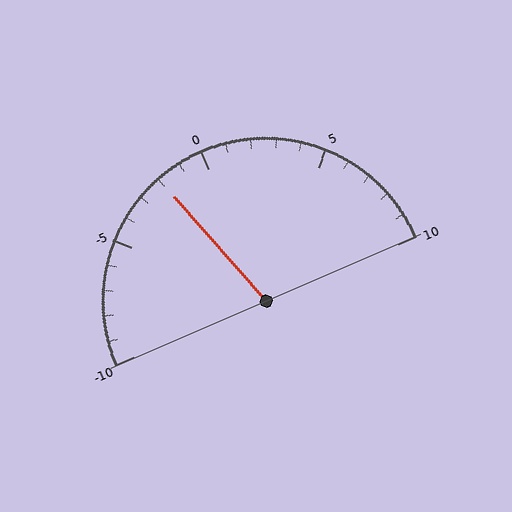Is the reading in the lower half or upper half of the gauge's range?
The reading is in the lower half of the range (-10 to 10).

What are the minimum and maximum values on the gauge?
The gauge ranges from -10 to 10.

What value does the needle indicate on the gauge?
The needle indicates approximately -2.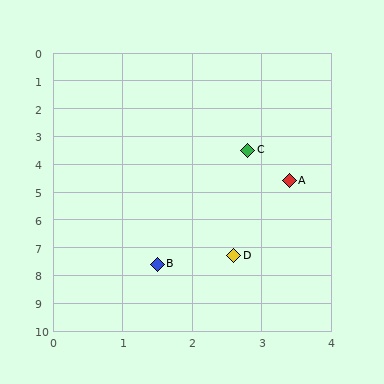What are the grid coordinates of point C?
Point C is at approximately (2.8, 3.5).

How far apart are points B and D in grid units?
Points B and D are about 1.1 grid units apart.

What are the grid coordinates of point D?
Point D is at approximately (2.6, 7.3).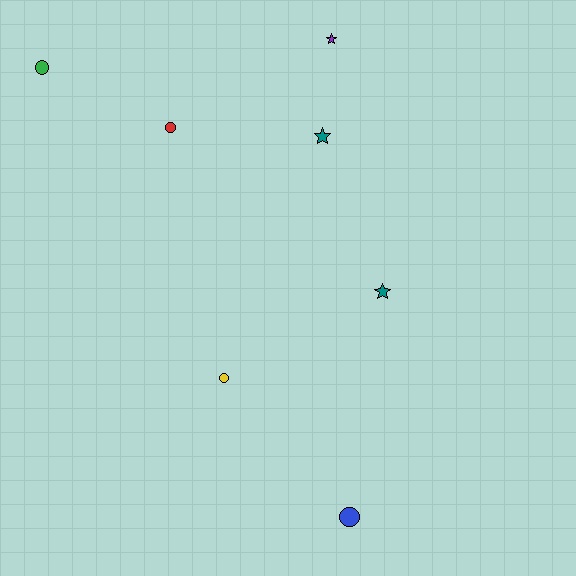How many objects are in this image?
There are 7 objects.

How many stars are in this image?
There are 3 stars.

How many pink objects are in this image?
There are no pink objects.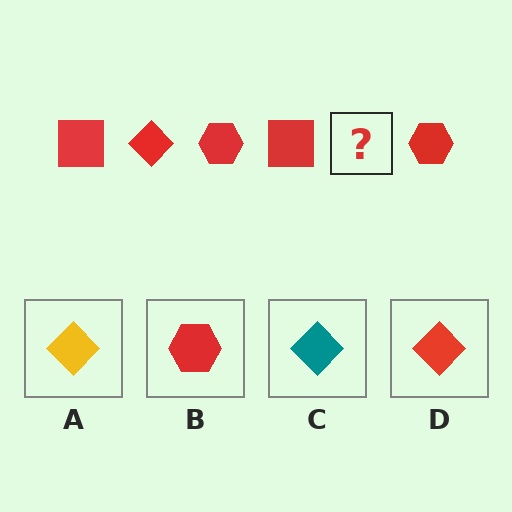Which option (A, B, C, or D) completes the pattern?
D.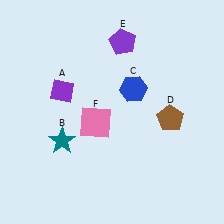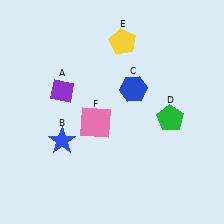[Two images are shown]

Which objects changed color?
B changed from teal to blue. D changed from brown to green. E changed from purple to yellow.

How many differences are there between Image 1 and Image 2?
There are 3 differences between the two images.